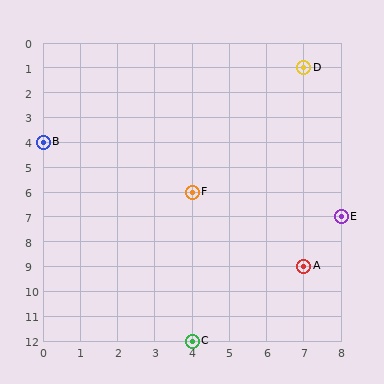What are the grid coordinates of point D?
Point D is at grid coordinates (7, 1).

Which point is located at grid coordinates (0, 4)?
Point B is at (0, 4).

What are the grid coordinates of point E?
Point E is at grid coordinates (8, 7).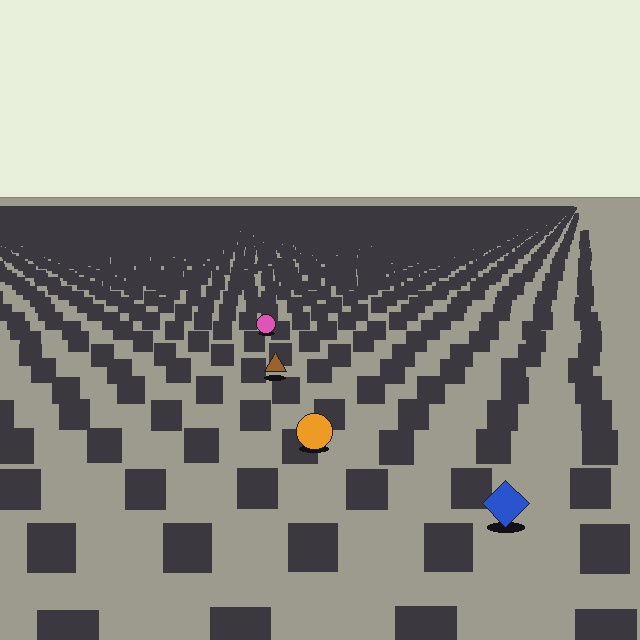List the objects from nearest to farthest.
From nearest to farthest: the blue diamond, the orange circle, the brown triangle, the pink circle.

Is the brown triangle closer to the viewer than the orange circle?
No. The orange circle is closer — you can tell from the texture gradient: the ground texture is coarser near it.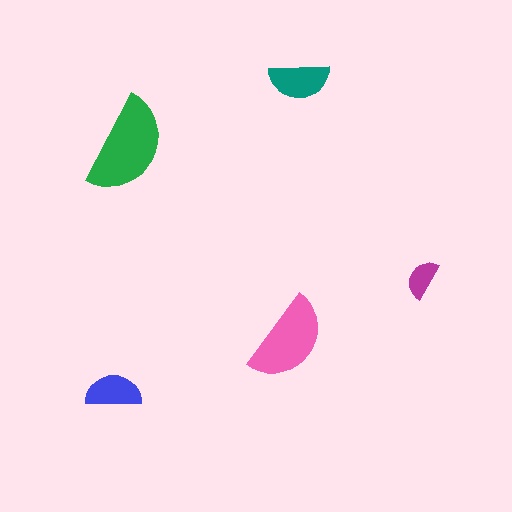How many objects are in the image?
There are 5 objects in the image.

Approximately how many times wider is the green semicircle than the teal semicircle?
About 1.5 times wider.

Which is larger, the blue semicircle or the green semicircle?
The green one.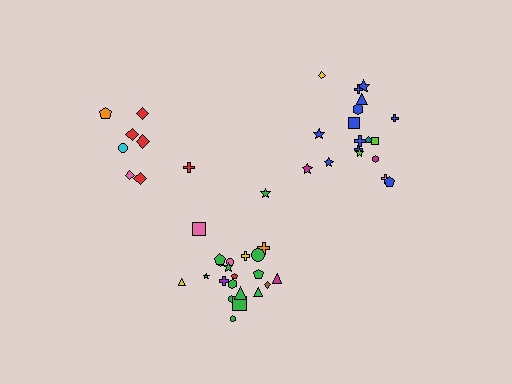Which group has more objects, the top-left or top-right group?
The top-right group.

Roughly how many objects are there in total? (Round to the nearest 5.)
Roughly 50 objects in total.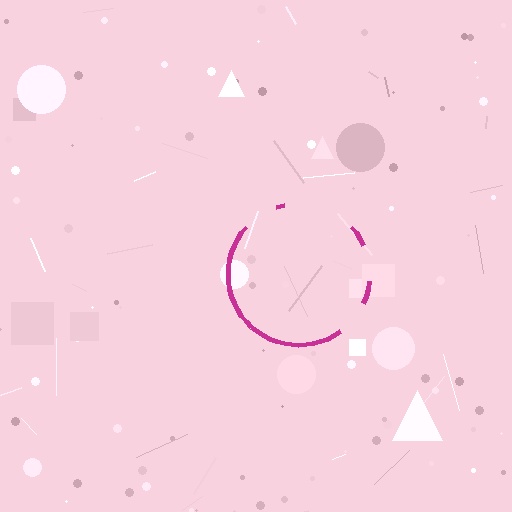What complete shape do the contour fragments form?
The contour fragments form a circle.